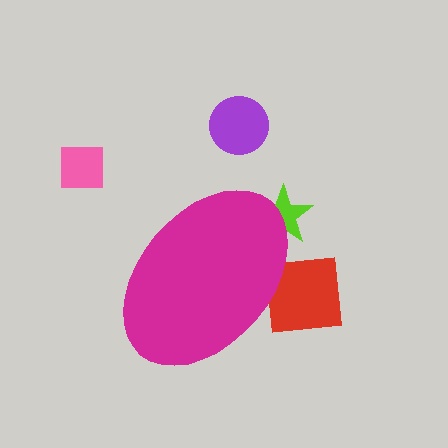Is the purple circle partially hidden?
No, the purple circle is fully visible.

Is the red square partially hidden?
Yes, the red square is partially hidden behind the magenta ellipse.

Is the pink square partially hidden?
No, the pink square is fully visible.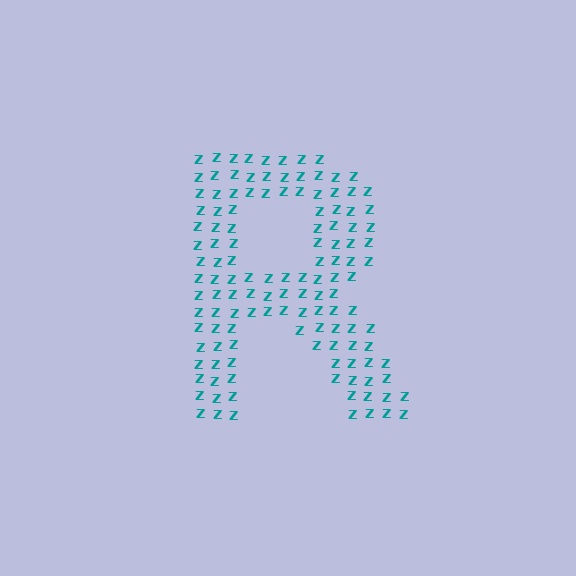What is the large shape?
The large shape is the letter R.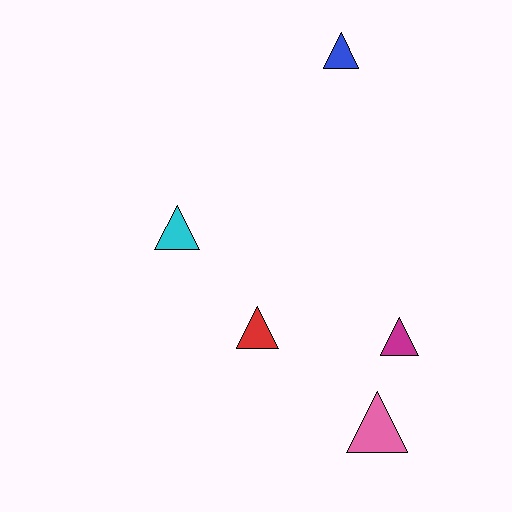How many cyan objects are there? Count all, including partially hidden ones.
There is 1 cyan object.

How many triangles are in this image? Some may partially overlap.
There are 5 triangles.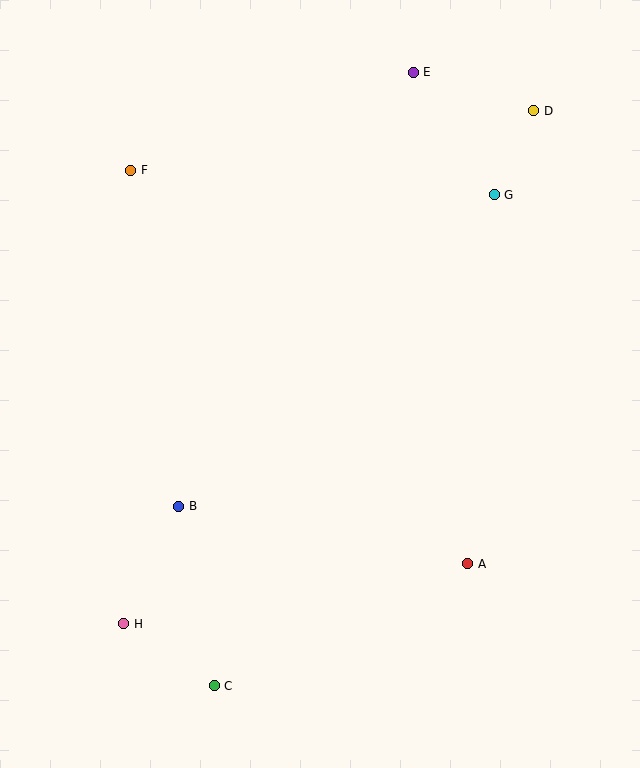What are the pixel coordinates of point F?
Point F is at (131, 170).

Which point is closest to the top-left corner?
Point F is closest to the top-left corner.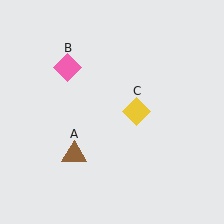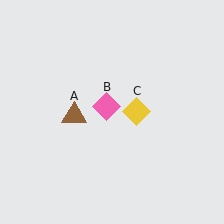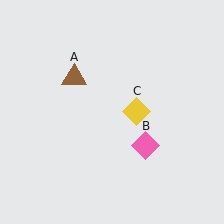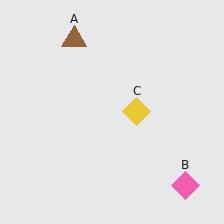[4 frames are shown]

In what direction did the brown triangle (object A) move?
The brown triangle (object A) moved up.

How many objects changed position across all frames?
2 objects changed position: brown triangle (object A), pink diamond (object B).